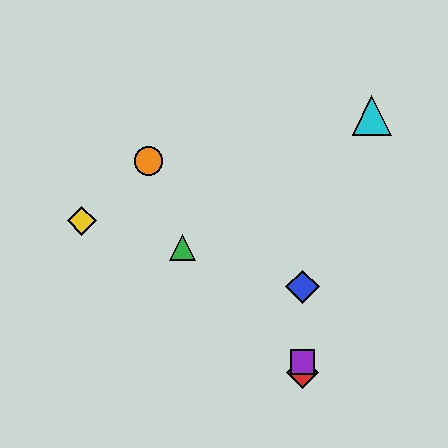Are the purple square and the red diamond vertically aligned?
Yes, both are at x≈303.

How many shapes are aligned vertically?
3 shapes (the red diamond, the blue diamond, the purple square) are aligned vertically.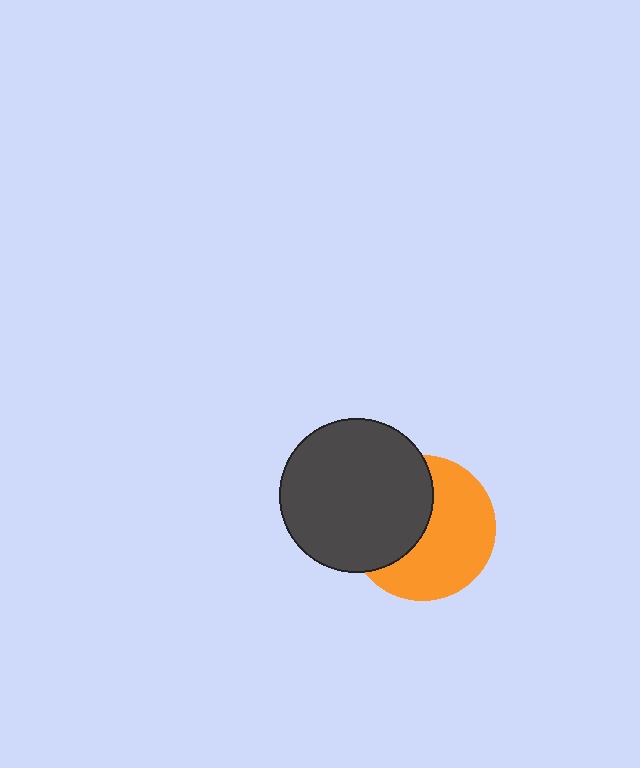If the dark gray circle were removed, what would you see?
You would see the complete orange circle.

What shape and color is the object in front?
The object in front is a dark gray circle.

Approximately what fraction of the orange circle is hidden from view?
Roughly 43% of the orange circle is hidden behind the dark gray circle.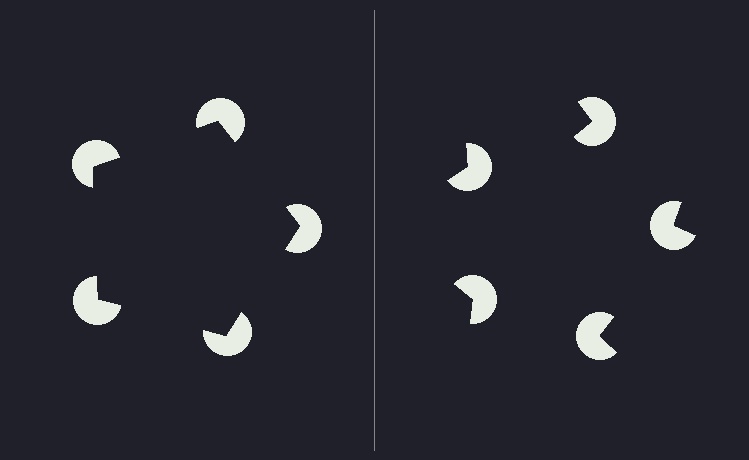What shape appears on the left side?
An illusory pentagon.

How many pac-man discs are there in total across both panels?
10 — 5 on each side.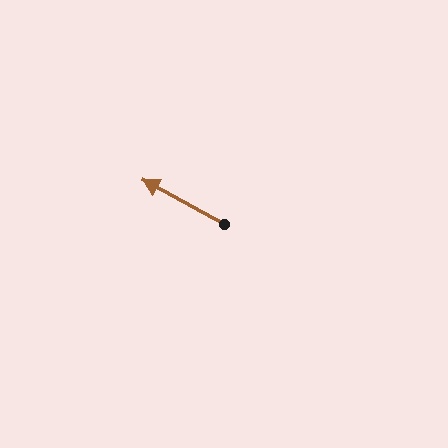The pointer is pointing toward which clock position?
Roughly 10 o'clock.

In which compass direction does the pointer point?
Northwest.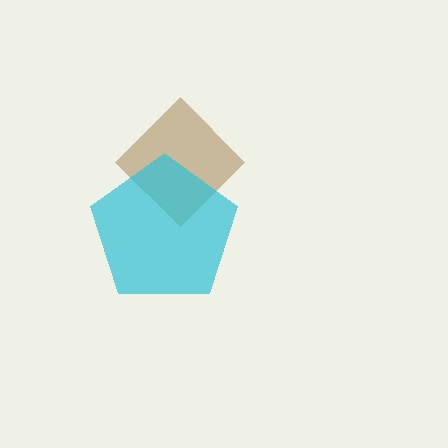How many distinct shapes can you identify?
There are 2 distinct shapes: a brown diamond, a cyan pentagon.